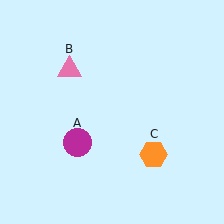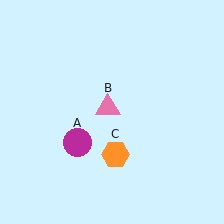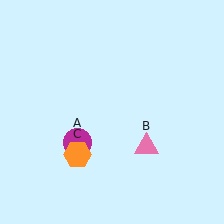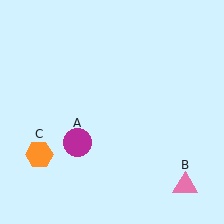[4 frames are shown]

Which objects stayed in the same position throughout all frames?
Magenta circle (object A) remained stationary.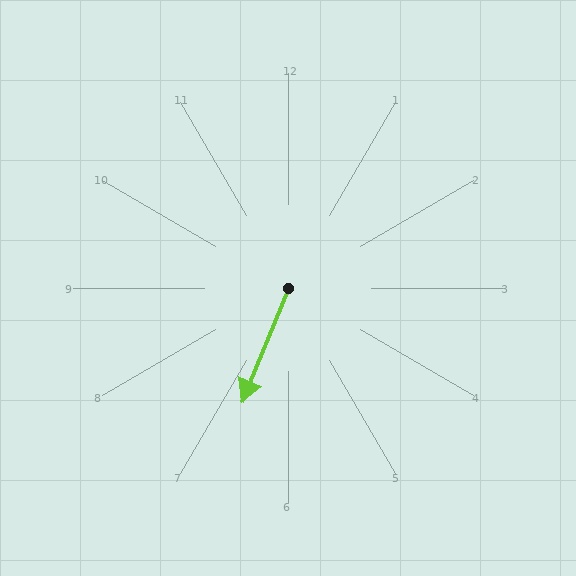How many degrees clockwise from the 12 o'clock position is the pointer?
Approximately 202 degrees.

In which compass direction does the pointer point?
South.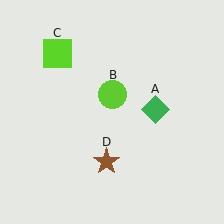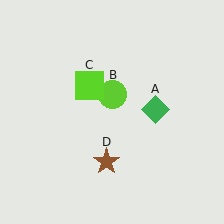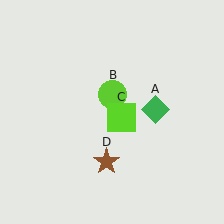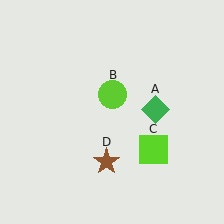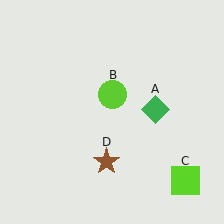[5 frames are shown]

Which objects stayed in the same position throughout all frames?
Green diamond (object A) and lime circle (object B) and brown star (object D) remained stationary.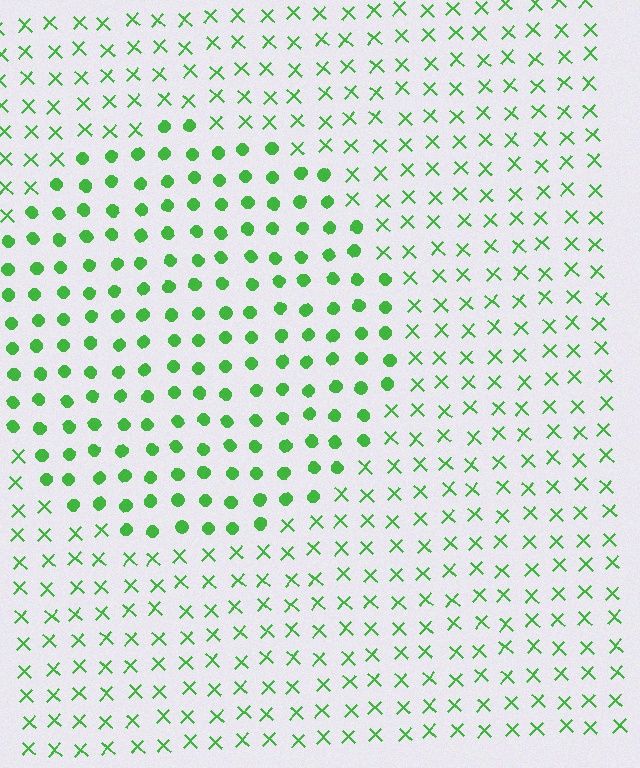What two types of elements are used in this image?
The image uses circles inside the circle region and X marks outside it.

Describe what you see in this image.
The image is filled with small green elements arranged in a uniform grid. A circle-shaped region contains circles, while the surrounding area contains X marks. The boundary is defined purely by the change in element shape.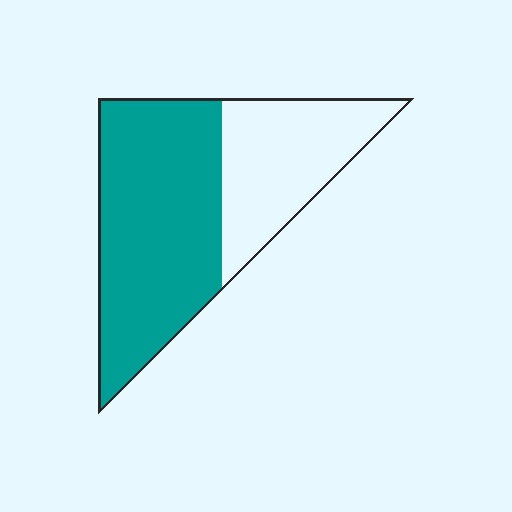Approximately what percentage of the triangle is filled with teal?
Approximately 65%.